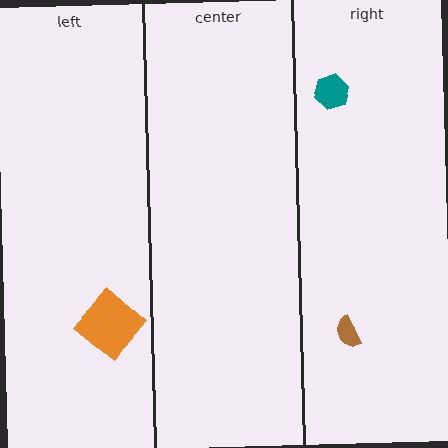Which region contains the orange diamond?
The left region.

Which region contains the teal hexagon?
The right region.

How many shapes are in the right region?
2.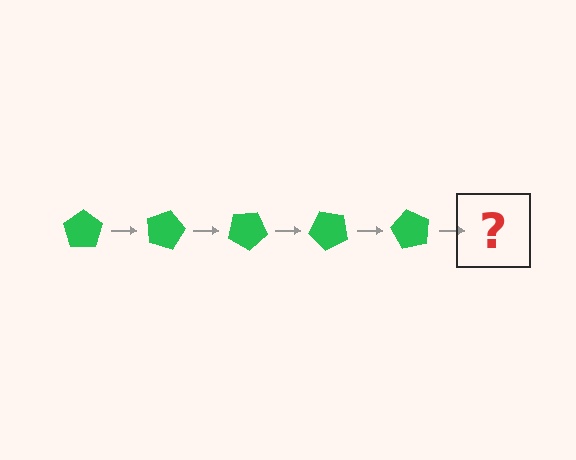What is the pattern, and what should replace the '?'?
The pattern is that the pentagon rotates 15 degrees each step. The '?' should be a green pentagon rotated 75 degrees.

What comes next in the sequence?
The next element should be a green pentagon rotated 75 degrees.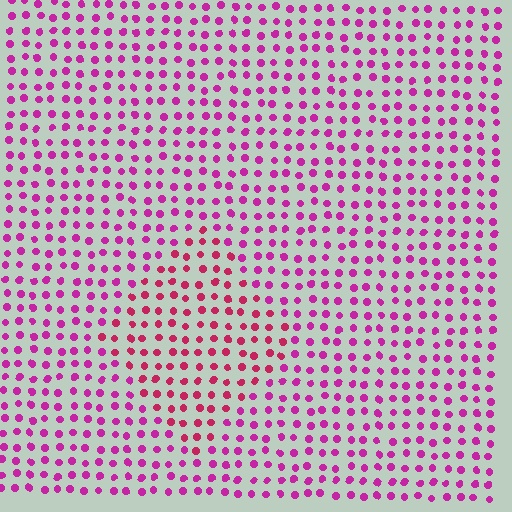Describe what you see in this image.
The image is filled with small magenta elements in a uniform arrangement. A diamond-shaped region is visible where the elements are tinted to a slightly different hue, forming a subtle color boundary.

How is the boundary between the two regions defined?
The boundary is defined purely by a slight shift in hue (about 26 degrees). Spacing, size, and orientation are identical on both sides.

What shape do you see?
I see a diamond.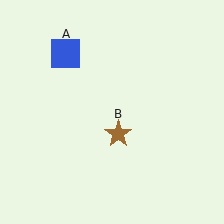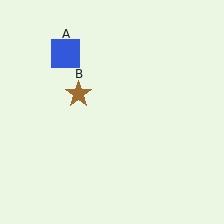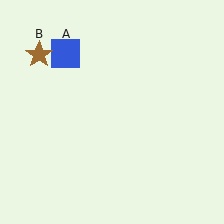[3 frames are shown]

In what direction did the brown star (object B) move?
The brown star (object B) moved up and to the left.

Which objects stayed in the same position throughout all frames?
Blue square (object A) remained stationary.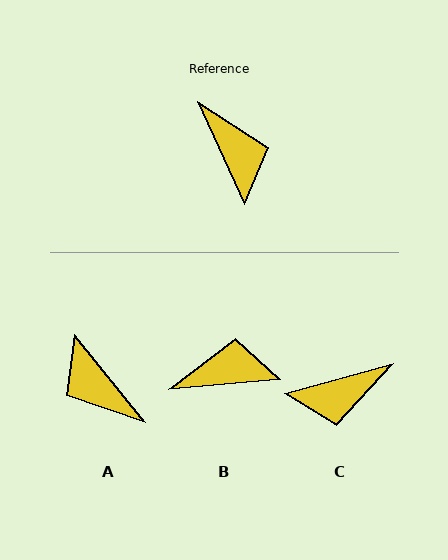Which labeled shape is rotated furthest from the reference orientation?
A, about 165 degrees away.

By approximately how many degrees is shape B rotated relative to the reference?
Approximately 71 degrees counter-clockwise.